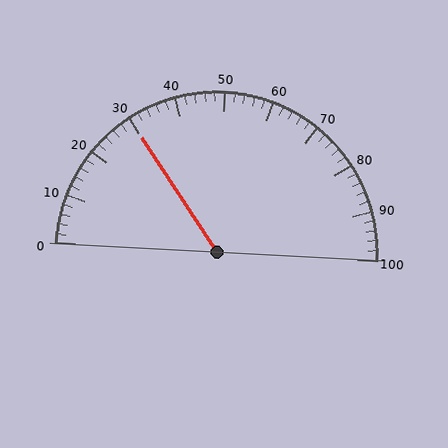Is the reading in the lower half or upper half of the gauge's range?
The reading is in the lower half of the range (0 to 100).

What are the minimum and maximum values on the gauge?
The gauge ranges from 0 to 100.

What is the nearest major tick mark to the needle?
The nearest major tick mark is 30.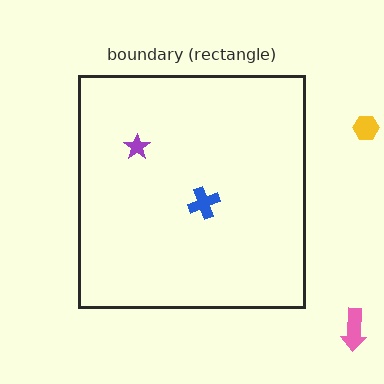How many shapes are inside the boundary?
2 inside, 2 outside.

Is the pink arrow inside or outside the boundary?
Outside.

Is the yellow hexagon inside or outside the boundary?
Outside.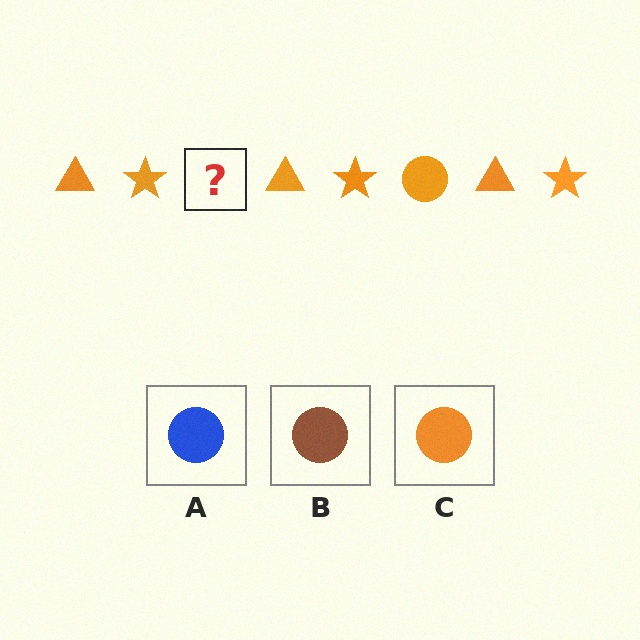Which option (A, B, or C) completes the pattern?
C.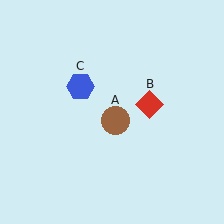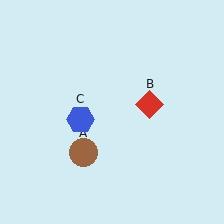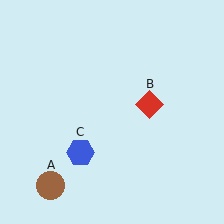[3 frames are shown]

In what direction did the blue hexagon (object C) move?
The blue hexagon (object C) moved down.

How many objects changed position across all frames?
2 objects changed position: brown circle (object A), blue hexagon (object C).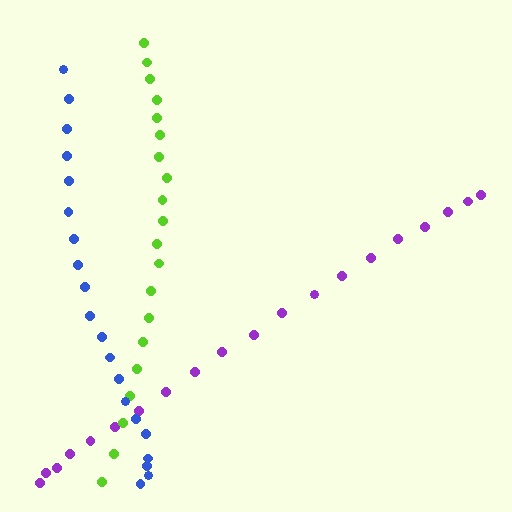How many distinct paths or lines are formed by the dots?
There are 3 distinct paths.